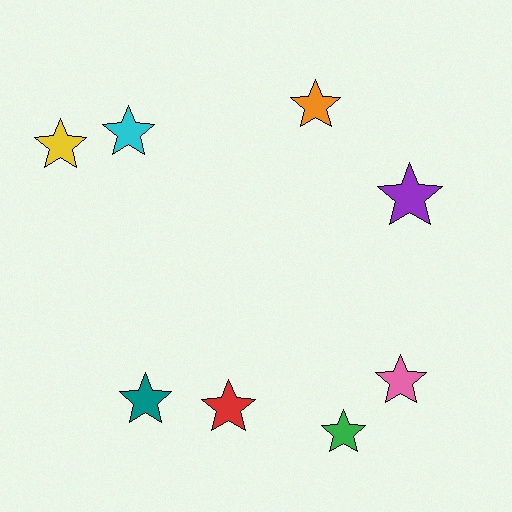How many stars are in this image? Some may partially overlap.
There are 8 stars.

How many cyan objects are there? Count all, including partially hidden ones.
There is 1 cyan object.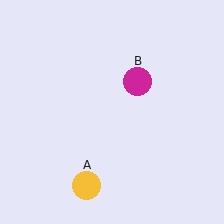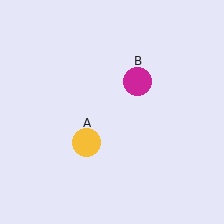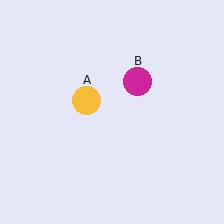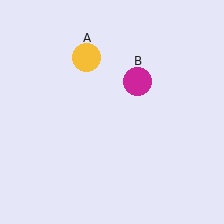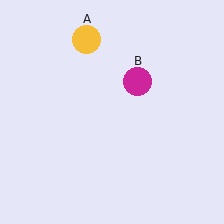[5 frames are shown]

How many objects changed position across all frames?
1 object changed position: yellow circle (object A).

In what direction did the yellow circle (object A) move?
The yellow circle (object A) moved up.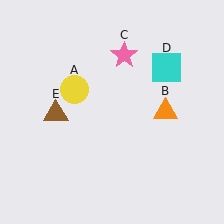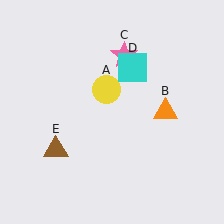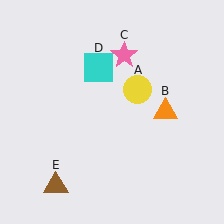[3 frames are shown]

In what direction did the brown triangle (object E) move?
The brown triangle (object E) moved down.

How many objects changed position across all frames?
3 objects changed position: yellow circle (object A), cyan square (object D), brown triangle (object E).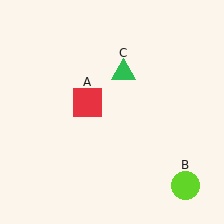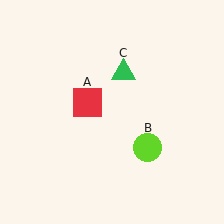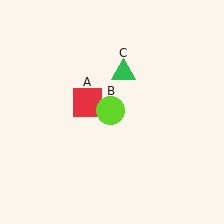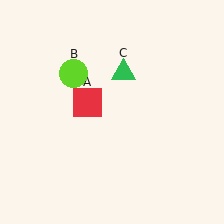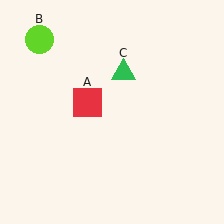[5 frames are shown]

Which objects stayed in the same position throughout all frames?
Red square (object A) and green triangle (object C) remained stationary.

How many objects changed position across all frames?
1 object changed position: lime circle (object B).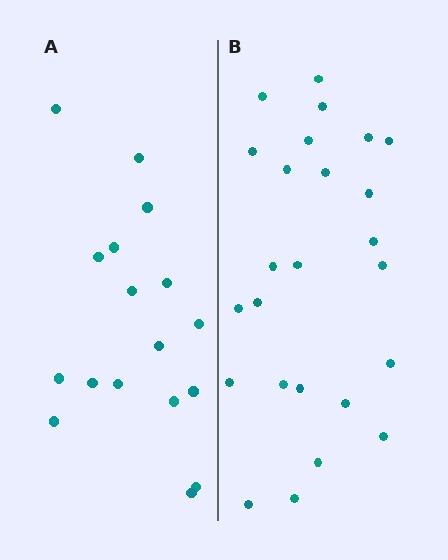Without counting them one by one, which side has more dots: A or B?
Region B (the right region) has more dots.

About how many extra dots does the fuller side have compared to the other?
Region B has roughly 8 or so more dots than region A.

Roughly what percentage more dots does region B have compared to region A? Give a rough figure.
About 45% more.